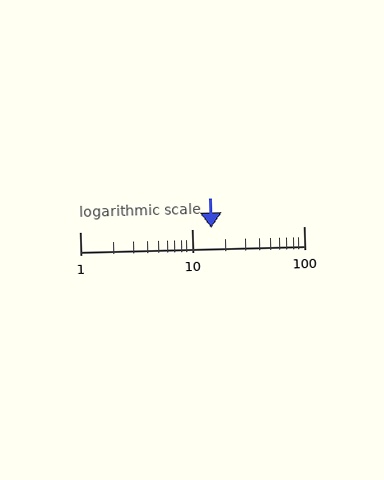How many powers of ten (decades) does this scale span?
The scale spans 2 decades, from 1 to 100.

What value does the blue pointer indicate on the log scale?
The pointer indicates approximately 15.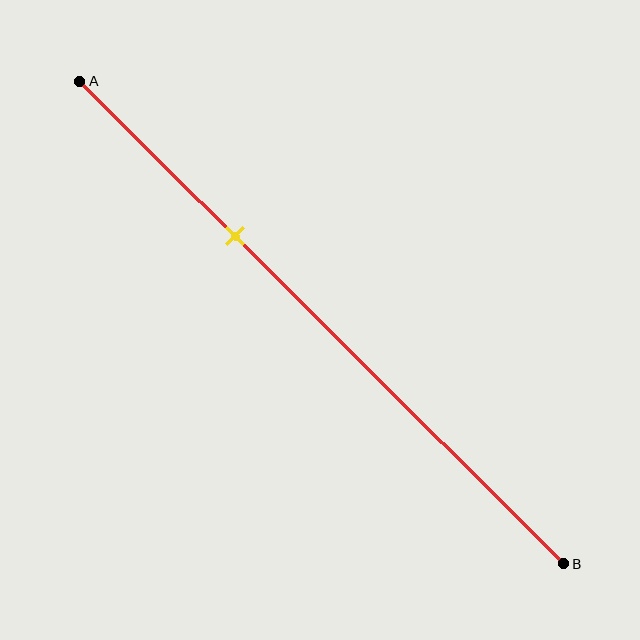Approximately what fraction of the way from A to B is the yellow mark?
The yellow mark is approximately 30% of the way from A to B.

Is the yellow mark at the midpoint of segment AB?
No, the mark is at about 30% from A, not at the 50% midpoint.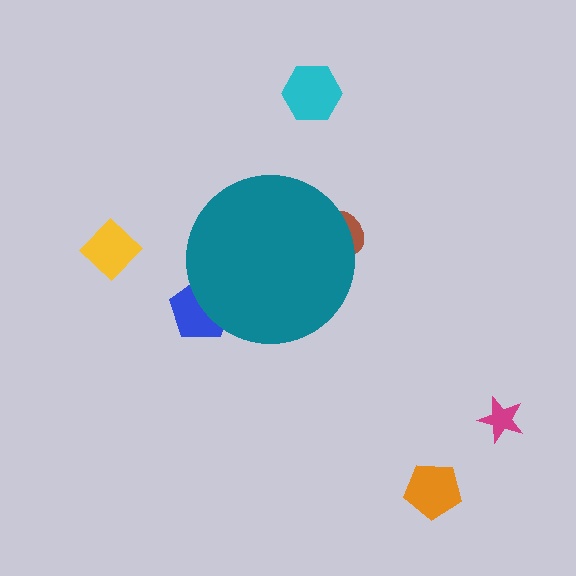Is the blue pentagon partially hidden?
Yes, the blue pentagon is partially hidden behind the teal circle.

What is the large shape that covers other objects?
A teal circle.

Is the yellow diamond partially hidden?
No, the yellow diamond is fully visible.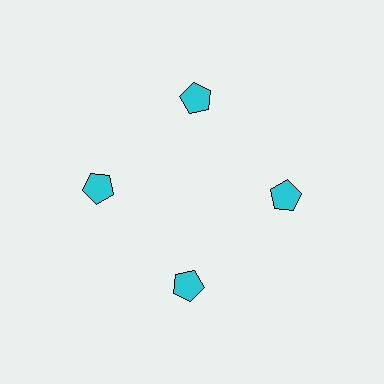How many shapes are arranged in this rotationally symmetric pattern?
There are 4 shapes, arranged in 4 groups of 1.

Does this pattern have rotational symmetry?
Yes, this pattern has 4-fold rotational symmetry. It looks the same after rotating 90 degrees around the center.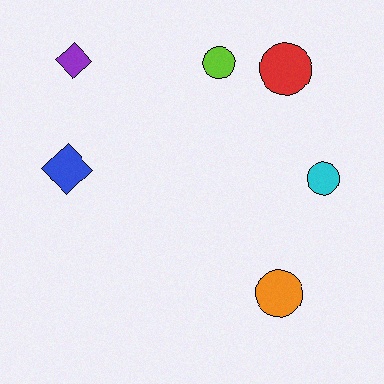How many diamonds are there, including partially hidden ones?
There are 2 diamonds.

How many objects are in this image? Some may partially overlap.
There are 6 objects.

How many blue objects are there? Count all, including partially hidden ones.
There is 1 blue object.